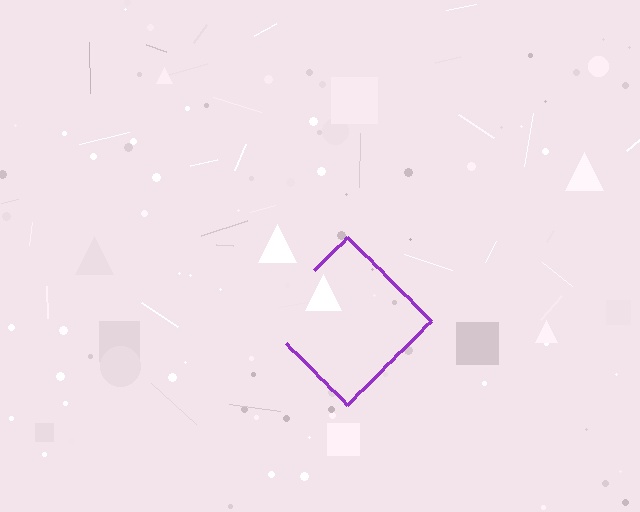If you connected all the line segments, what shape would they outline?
They would outline a diamond.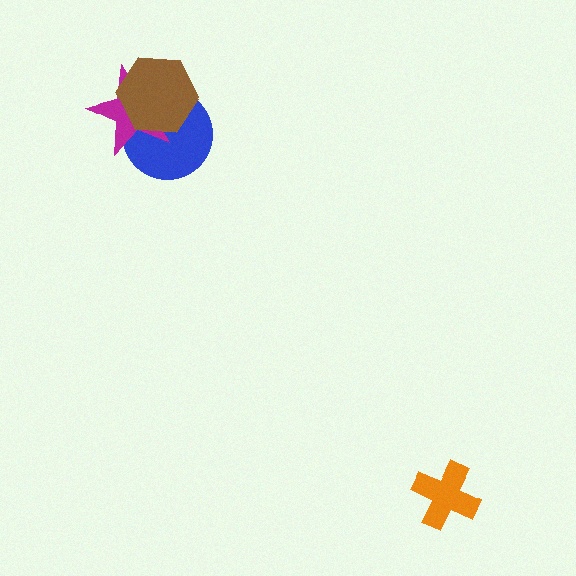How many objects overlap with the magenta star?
2 objects overlap with the magenta star.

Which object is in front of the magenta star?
The brown hexagon is in front of the magenta star.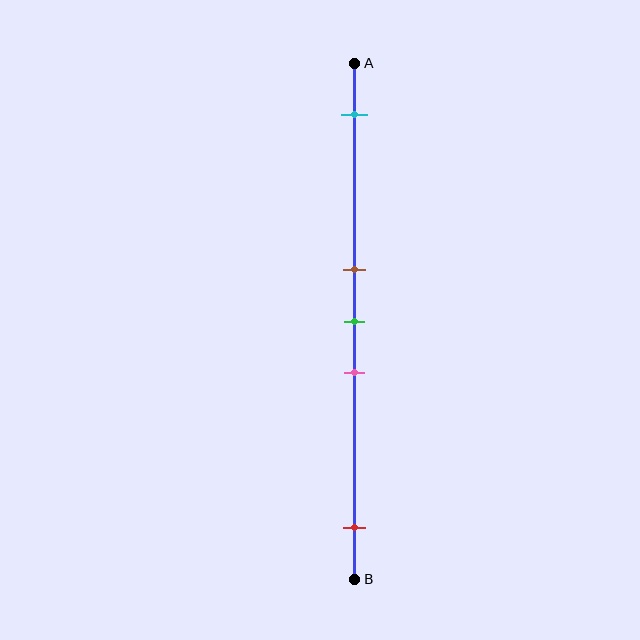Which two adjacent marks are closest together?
The brown and green marks are the closest adjacent pair.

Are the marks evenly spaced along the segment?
No, the marks are not evenly spaced.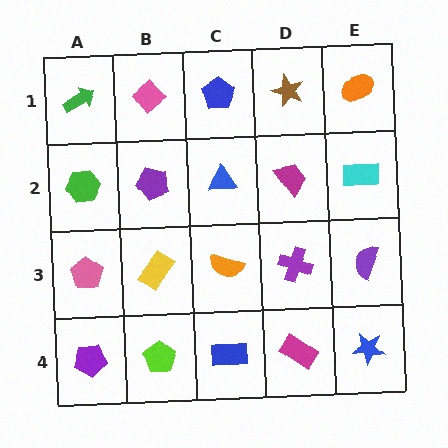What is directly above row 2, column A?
A green arrow.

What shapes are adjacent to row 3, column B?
A purple pentagon (row 2, column B), a lime pentagon (row 4, column B), a pink pentagon (row 3, column A), an orange semicircle (row 3, column C).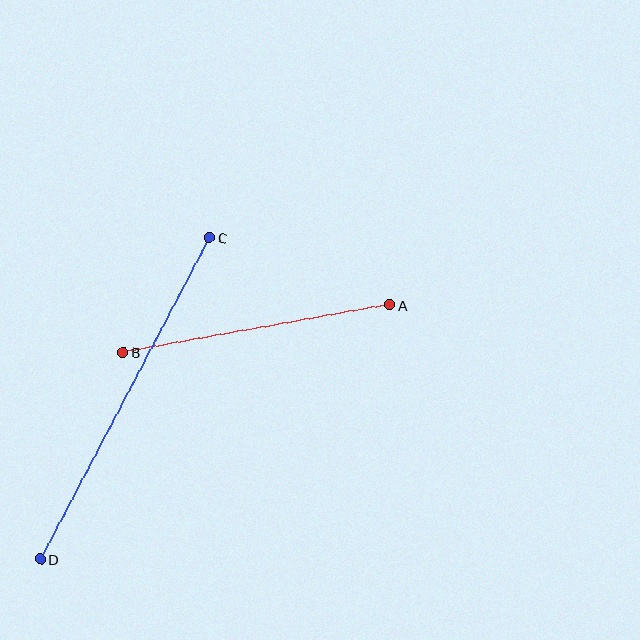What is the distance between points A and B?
The distance is approximately 270 pixels.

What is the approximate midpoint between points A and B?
The midpoint is at approximately (256, 329) pixels.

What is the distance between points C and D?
The distance is approximately 363 pixels.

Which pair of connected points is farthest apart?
Points C and D are farthest apart.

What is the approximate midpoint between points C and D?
The midpoint is at approximately (125, 399) pixels.